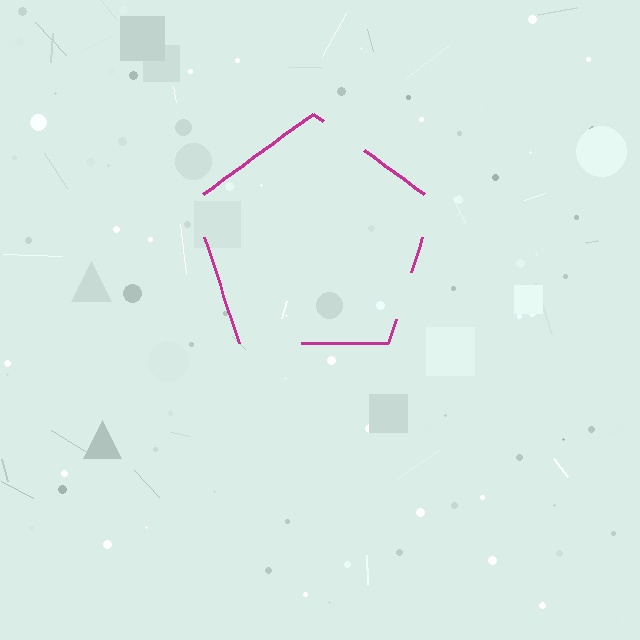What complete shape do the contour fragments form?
The contour fragments form a pentagon.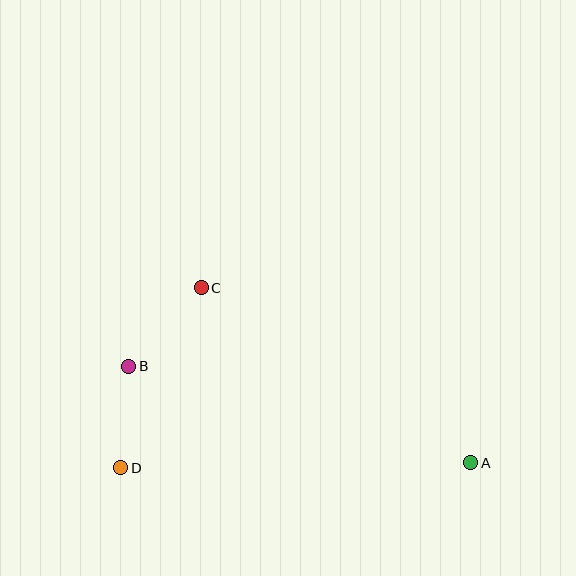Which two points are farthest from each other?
Points A and B are farthest from each other.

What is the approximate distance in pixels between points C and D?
The distance between C and D is approximately 197 pixels.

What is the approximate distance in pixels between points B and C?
The distance between B and C is approximately 107 pixels.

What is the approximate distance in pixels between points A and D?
The distance between A and D is approximately 350 pixels.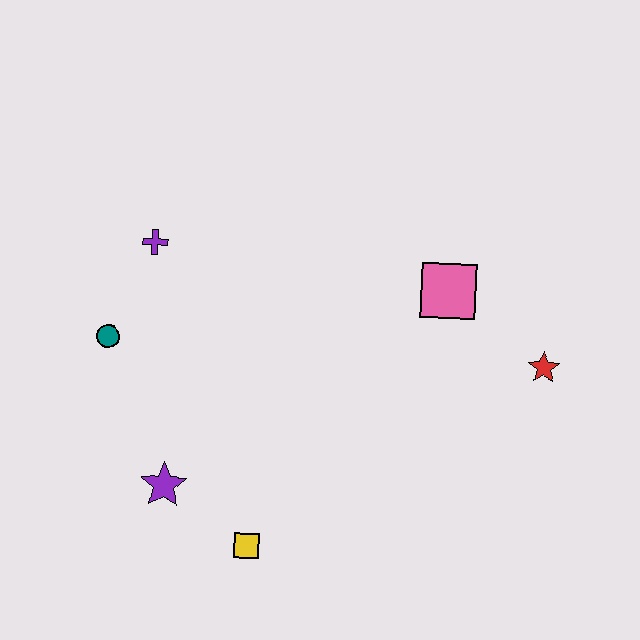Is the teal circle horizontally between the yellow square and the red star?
No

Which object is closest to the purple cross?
The teal circle is closest to the purple cross.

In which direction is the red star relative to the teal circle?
The red star is to the right of the teal circle.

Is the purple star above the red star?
No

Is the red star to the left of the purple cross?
No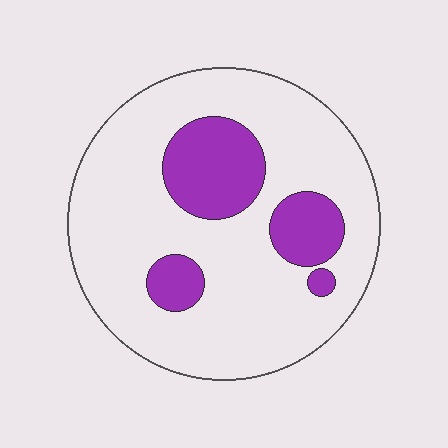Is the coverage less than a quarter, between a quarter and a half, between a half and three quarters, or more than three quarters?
Less than a quarter.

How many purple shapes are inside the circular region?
4.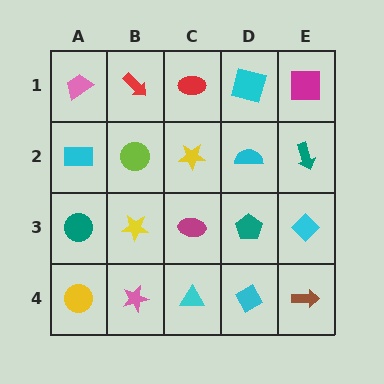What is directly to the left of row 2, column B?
A cyan rectangle.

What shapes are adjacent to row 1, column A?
A cyan rectangle (row 2, column A), a red arrow (row 1, column B).